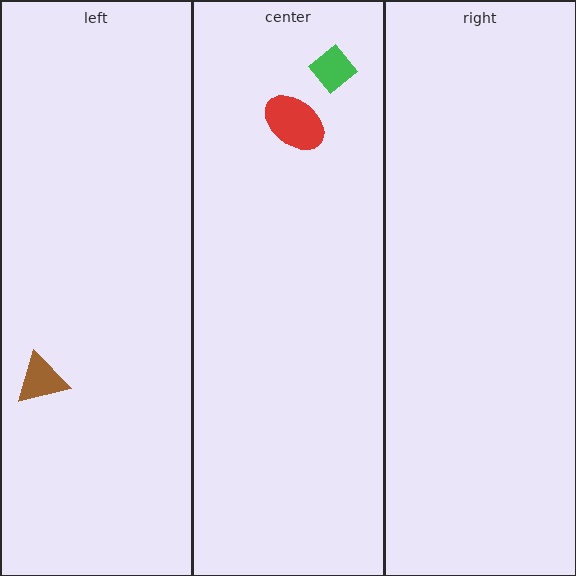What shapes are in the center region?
The green diamond, the red ellipse.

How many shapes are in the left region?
1.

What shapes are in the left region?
The brown triangle.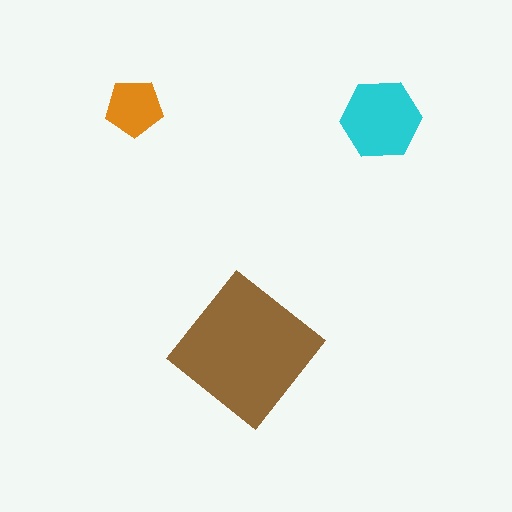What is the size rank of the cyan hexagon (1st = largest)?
2nd.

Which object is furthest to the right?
The cyan hexagon is rightmost.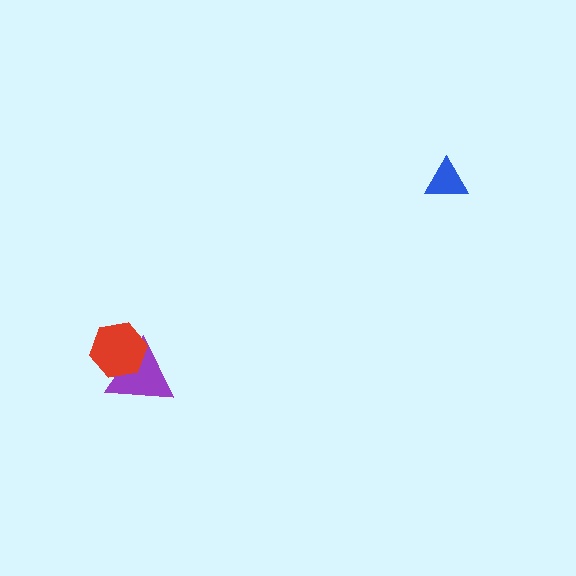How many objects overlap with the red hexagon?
1 object overlaps with the red hexagon.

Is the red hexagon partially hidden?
No, no other shape covers it.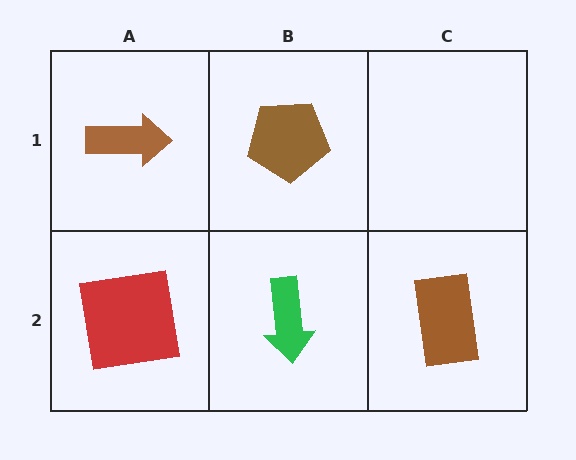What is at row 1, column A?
A brown arrow.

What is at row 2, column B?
A green arrow.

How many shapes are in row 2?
3 shapes.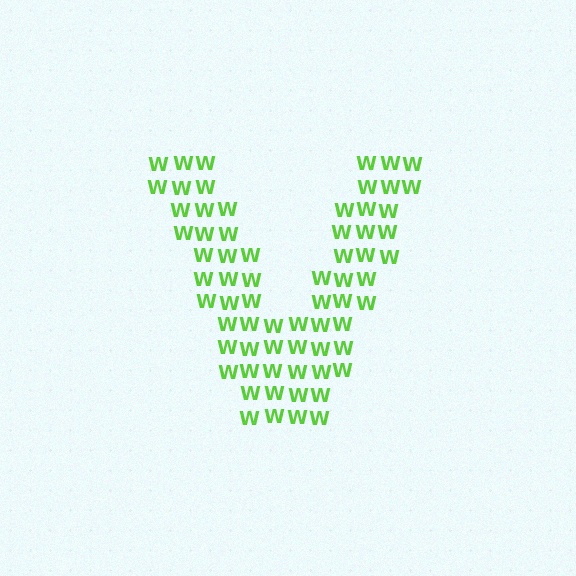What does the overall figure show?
The overall figure shows the letter V.